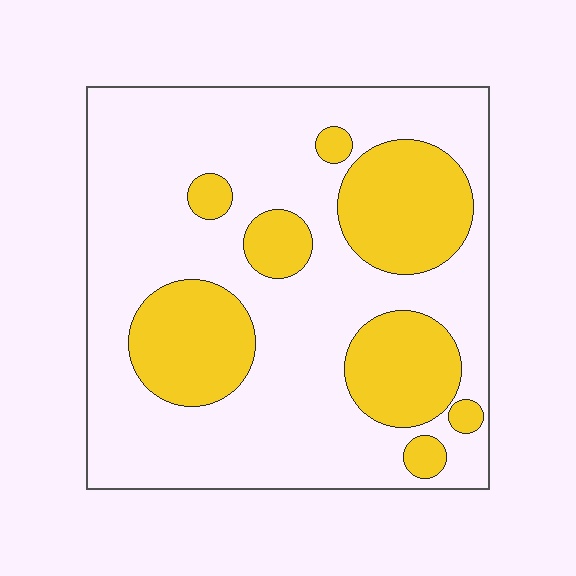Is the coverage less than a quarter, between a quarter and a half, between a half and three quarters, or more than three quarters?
Between a quarter and a half.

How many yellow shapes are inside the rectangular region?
8.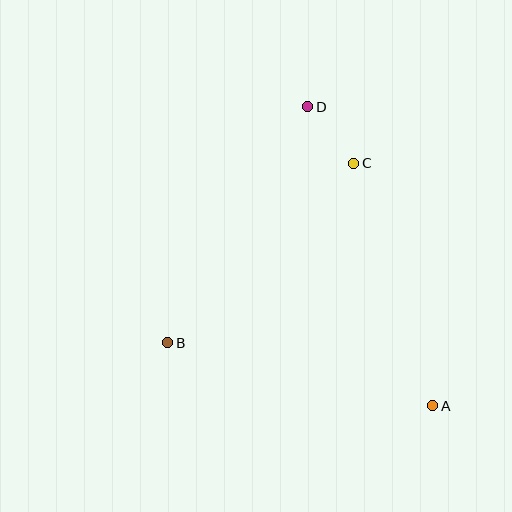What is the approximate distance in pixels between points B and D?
The distance between B and D is approximately 274 pixels.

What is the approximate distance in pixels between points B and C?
The distance between B and C is approximately 258 pixels.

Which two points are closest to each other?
Points C and D are closest to each other.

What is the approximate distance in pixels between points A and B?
The distance between A and B is approximately 272 pixels.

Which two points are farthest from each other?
Points A and D are farthest from each other.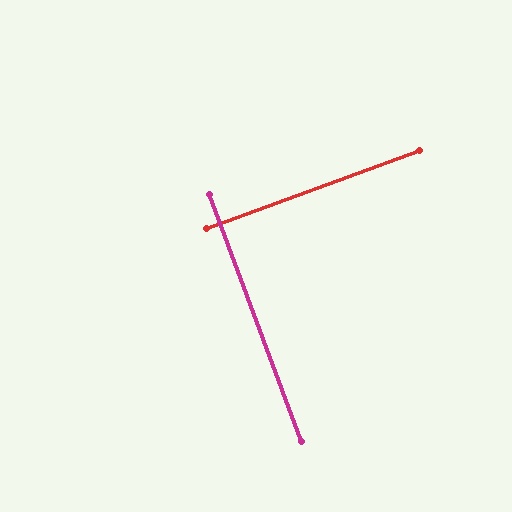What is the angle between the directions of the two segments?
Approximately 90 degrees.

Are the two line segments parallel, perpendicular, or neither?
Perpendicular — they meet at approximately 90°.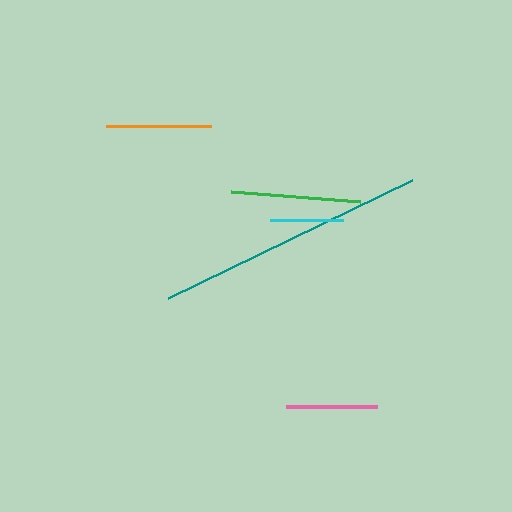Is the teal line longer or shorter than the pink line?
The teal line is longer than the pink line.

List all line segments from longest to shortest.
From longest to shortest: teal, green, orange, pink, cyan.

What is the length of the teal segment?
The teal segment is approximately 271 pixels long.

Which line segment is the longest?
The teal line is the longest at approximately 271 pixels.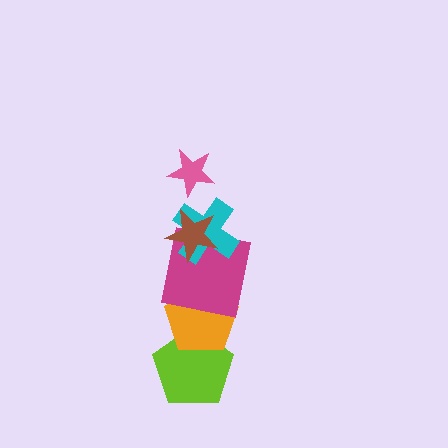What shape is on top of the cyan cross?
The brown star is on top of the cyan cross.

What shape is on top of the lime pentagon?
The orange pentagon is on top of the lime pentagon.